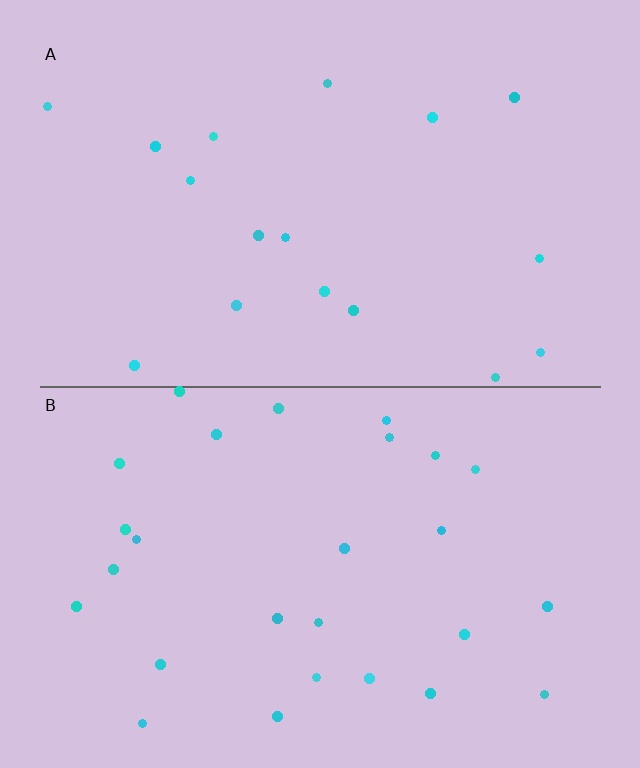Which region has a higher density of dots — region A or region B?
B (the bottom).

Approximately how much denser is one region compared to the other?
Approximately 1.6× — region B over region A.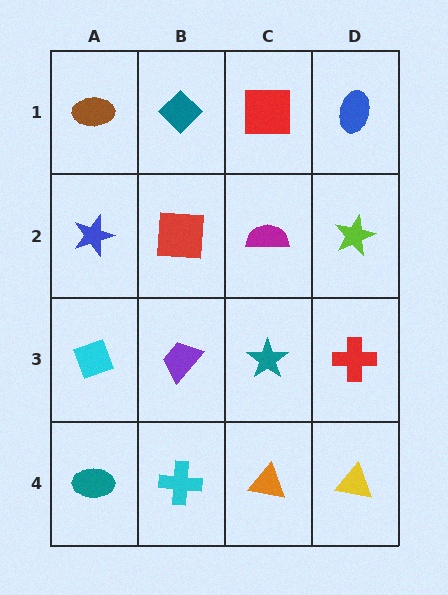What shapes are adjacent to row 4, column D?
A red cross (row 3, column D), an orange triangle (row 4, column C).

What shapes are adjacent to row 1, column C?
A magenta semicircle (row 2, column C), a teal diamond (row 1, column B), a blue ellipse (row 1, column D).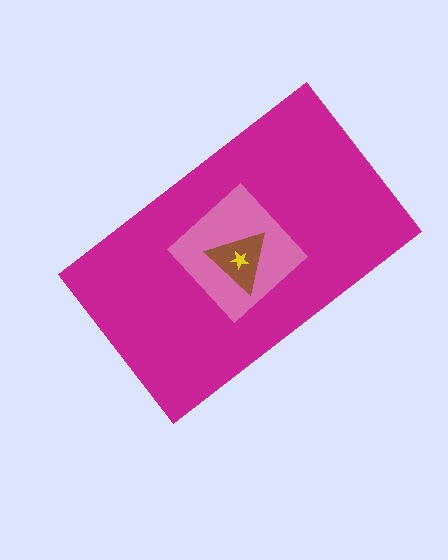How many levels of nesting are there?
4.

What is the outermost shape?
The magenta rectangle.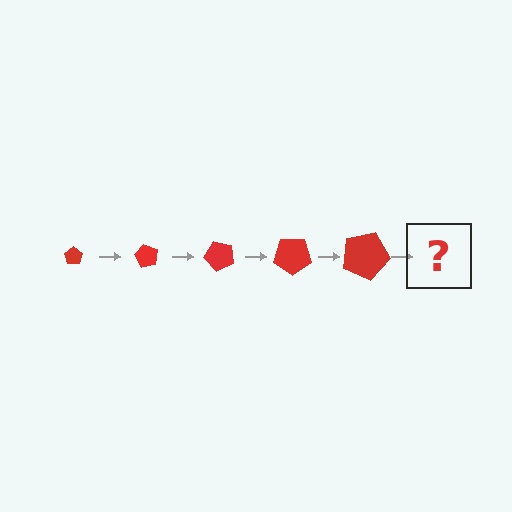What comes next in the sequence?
The next element should be a pentagon, larger than the previous one and rotated 300 degrees from the start.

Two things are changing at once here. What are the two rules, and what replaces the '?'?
The two rules are that the pentagon grows larger each step and it rotates 60 degrees each step. The '?' should be a pentagon, larger than the previous one and rotated 300 degrees from the start.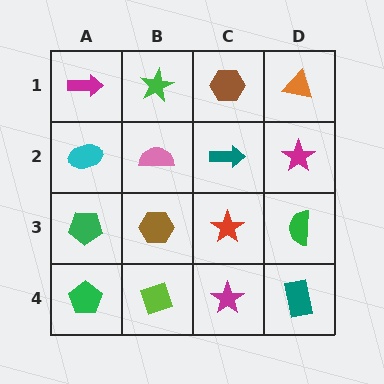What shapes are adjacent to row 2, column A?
A magenta arrow (row 1, column A), a green pentagon (row 3, column A), a pink semicircle (row 2, column B).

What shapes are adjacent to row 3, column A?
A cyan ellipse (row 2, column A), a green pentagon (row 4, column A), a brown hexagon (row 3, column B).